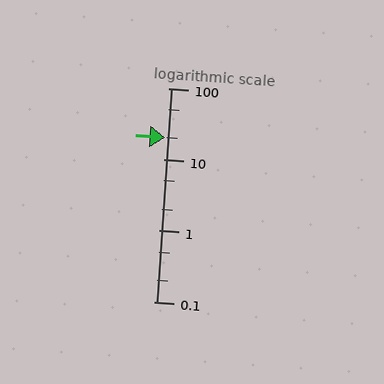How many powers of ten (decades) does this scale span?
The scale spans 3 decades, from 0.1 to 100.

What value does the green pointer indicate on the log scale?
The pointer indicates approximately 20.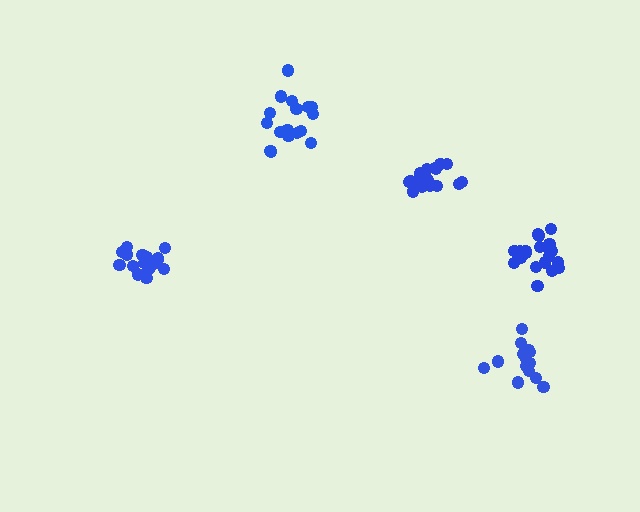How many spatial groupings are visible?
There are 5 spatial groupings.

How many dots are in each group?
Group 1: 20 dots, Group 2: 20 dots, Group 3: 17 dots, Group 4: 18 dots, Group 5: 15 dots (90 total).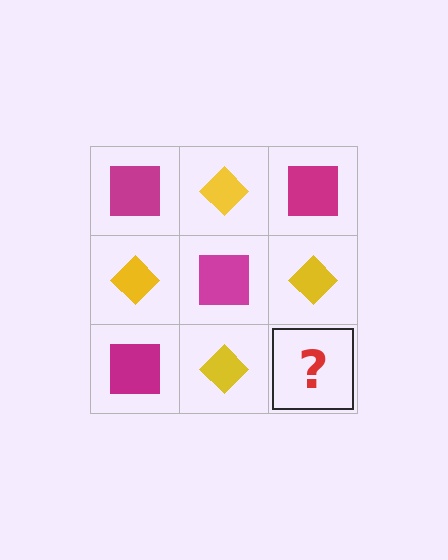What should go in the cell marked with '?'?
The missing cell should contain a magenta square.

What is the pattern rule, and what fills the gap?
The rule is that it alternates magenta square and yellow diamond in a checkerboard pattern. The gap should be filled with a magenta square.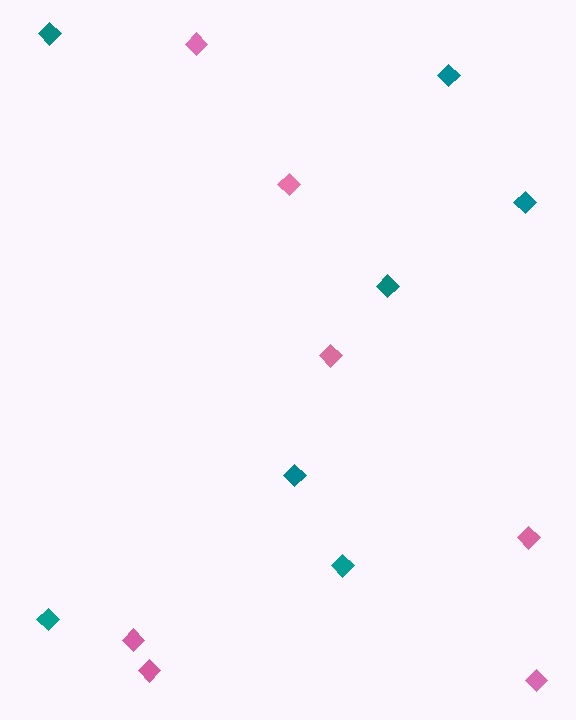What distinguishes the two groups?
There are 2 groups: one group of teal diamonds (7) and one group of pink diamonds (7).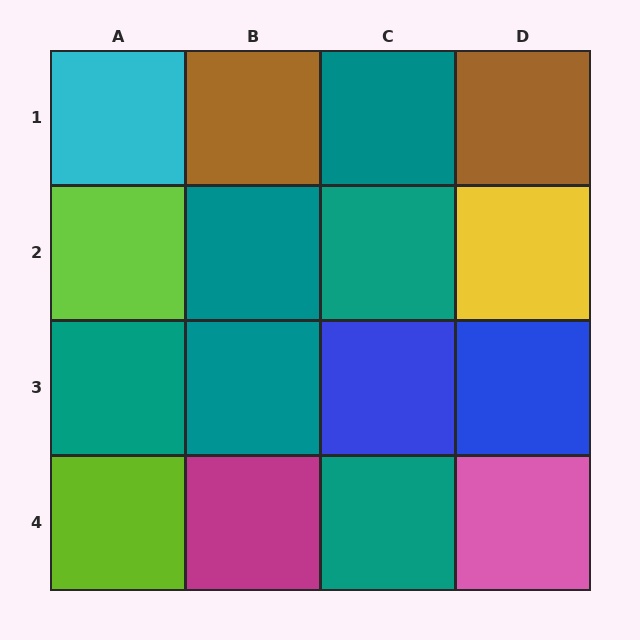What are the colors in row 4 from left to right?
Lime, magenta, teal, pink.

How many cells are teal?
6 cells are teal.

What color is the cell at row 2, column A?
Lime.